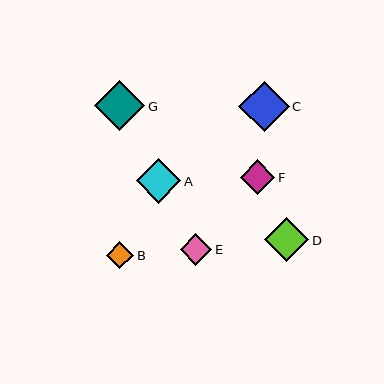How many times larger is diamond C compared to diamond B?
Diamond C is approximately 1.8 times the size of diamond B.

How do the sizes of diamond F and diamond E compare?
Diamond F and diamond E are approximately the same size.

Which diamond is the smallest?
Diamond B is the smallest with a size of approximately 28 pixels.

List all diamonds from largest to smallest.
From largest to smallest: C, G, A, D, F, E, B.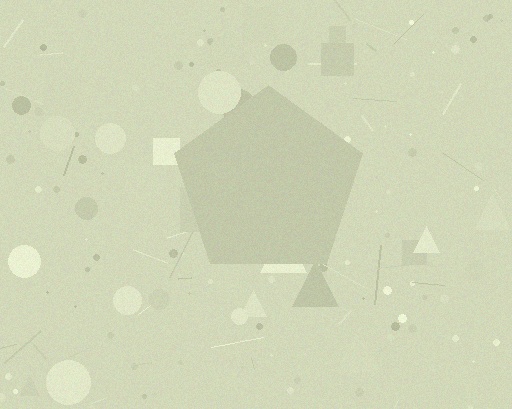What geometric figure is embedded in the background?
A pentagon is embedded in the background.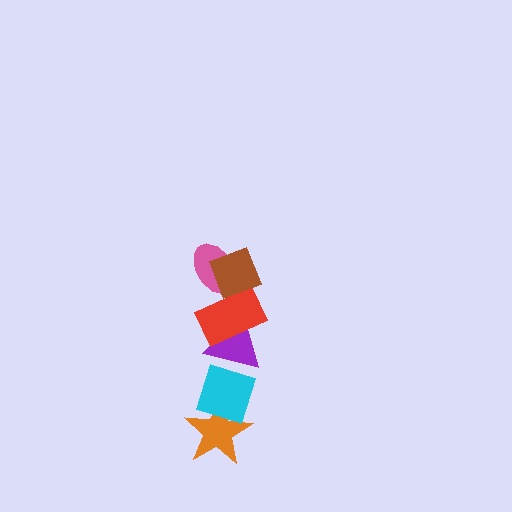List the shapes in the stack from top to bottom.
From top to bottom: the brown square, the pink ellipse, the red rectangle, the purple triangle, the cyan diamond, the orange star.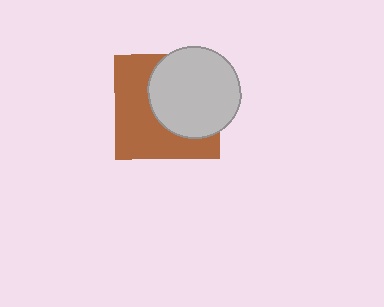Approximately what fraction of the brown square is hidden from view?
Roughly 48% of the brown square is hidden behind the light gray circle.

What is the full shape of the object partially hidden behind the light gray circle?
The partially hidden object is a brown square.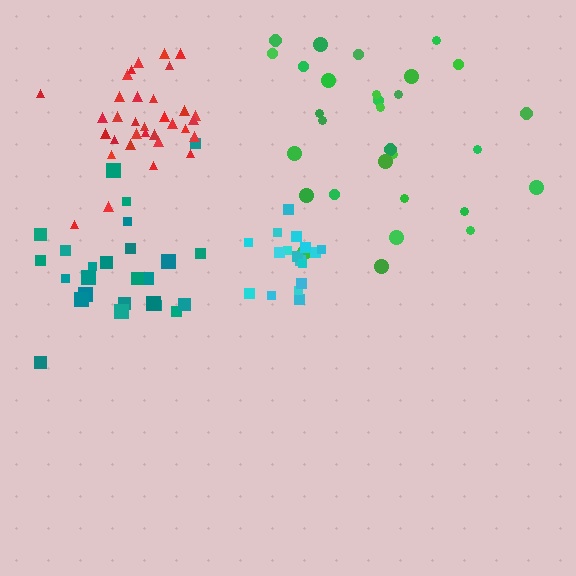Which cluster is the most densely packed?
Cyan.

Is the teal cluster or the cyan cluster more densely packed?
Cyan.